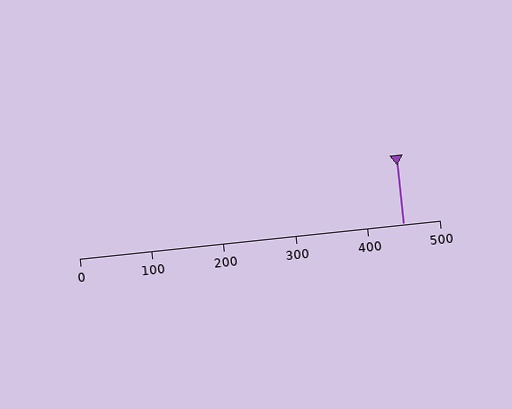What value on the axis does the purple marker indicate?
The marker indicates approximately 450.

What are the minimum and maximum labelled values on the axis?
The axis runs from 0 to 500.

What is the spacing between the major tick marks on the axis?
The major ticks are spaced 100 apart.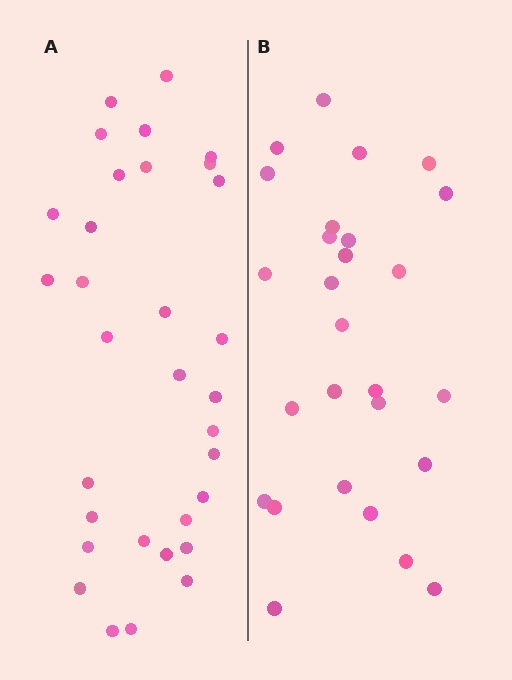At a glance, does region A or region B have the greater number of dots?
Region A (the left region) has more dots.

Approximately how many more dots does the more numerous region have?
Region A has about 5 more dots than region B.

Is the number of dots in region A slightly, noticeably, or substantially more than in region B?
Region A has only slightly more — the two regions are fairly close. The ratio is roughly 1.2 to 1.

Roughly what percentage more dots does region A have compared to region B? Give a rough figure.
About 20% more.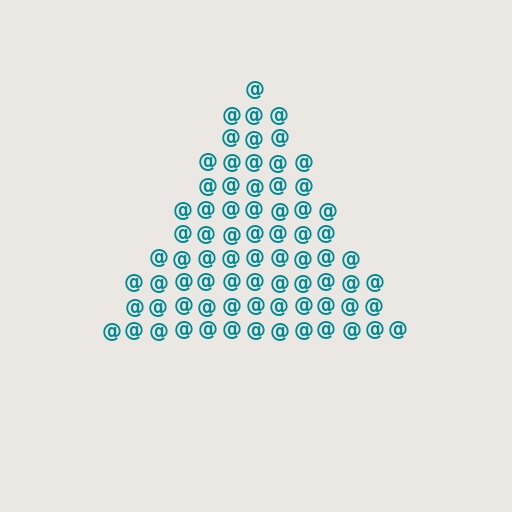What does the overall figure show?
The overall figure shows a triangle.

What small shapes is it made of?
It is made of small at signs.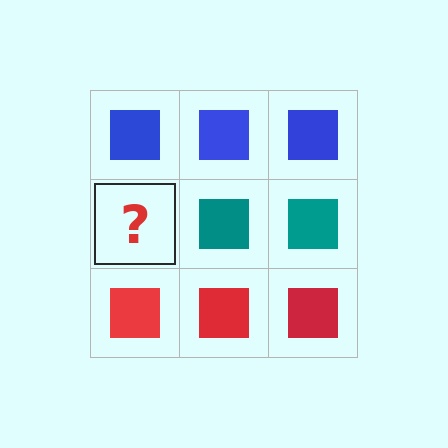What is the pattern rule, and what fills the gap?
The rule is that each row has a consistent color. The gap should be filled with a teal square.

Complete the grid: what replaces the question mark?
The question mark should be replaced with a teal square.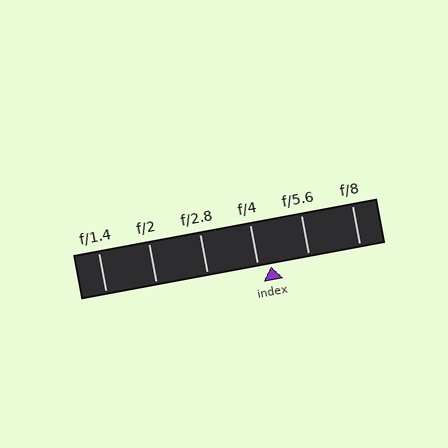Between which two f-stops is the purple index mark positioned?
The index mark is between f/4 and f/5.6.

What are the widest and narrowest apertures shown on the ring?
The widest aperture shown is f/1.4 and the narrowest is f/8.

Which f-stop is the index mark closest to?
The index mark is closest to f/4.